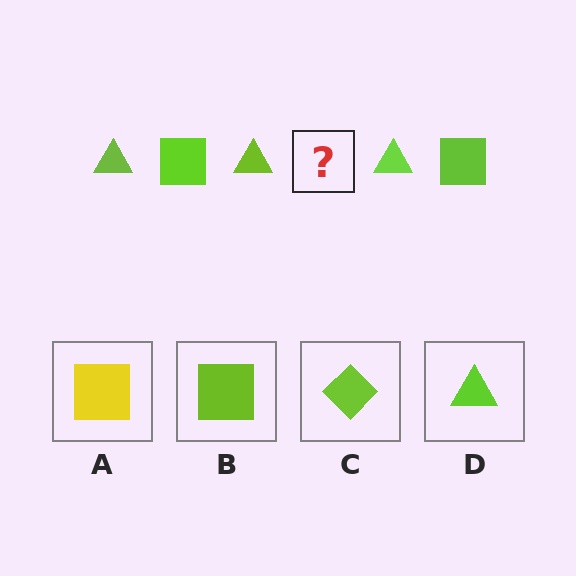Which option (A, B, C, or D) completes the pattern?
B.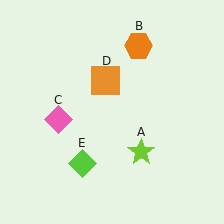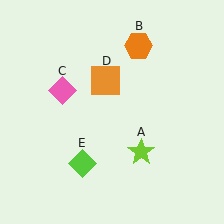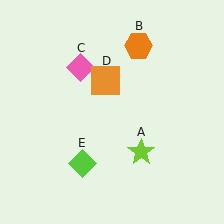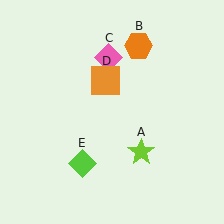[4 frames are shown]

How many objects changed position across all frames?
1 object changed position: pink diamond (object C).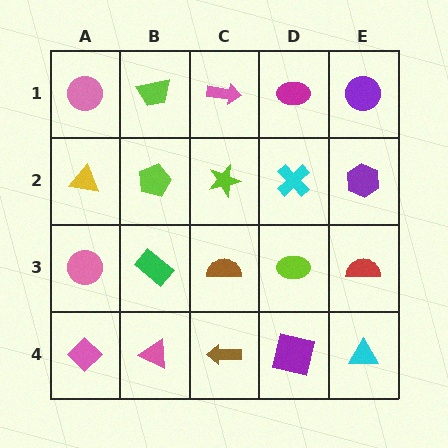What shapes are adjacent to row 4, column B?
A green rectangle (row 3, column B), a pink diamond (row 4, column A), a brown arrow (row 4, column C).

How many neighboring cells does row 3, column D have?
4.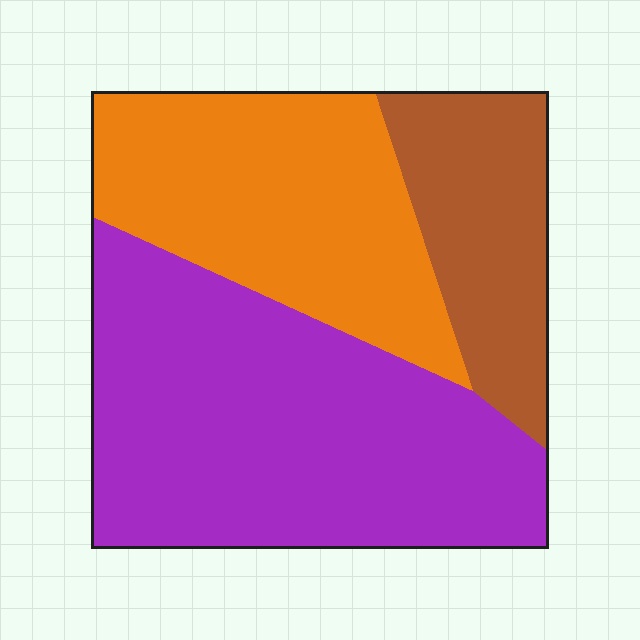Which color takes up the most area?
Purple, at roughly 50%.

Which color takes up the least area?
Brown, at roughly 20%.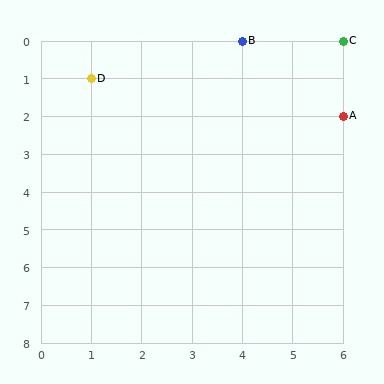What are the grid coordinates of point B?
Point B is at grid coordinates (4, 0).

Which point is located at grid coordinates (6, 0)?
Point C is at (6, 0).